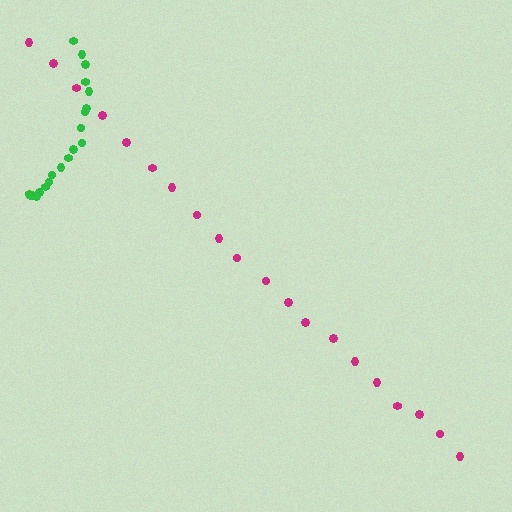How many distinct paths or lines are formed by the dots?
There are 2 distinct paths.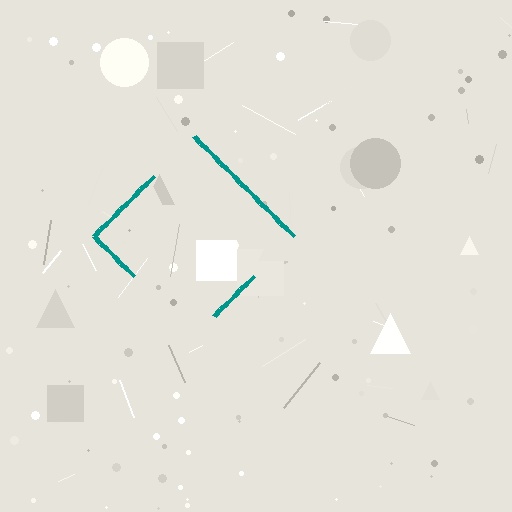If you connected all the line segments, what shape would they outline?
They would outline a diamond.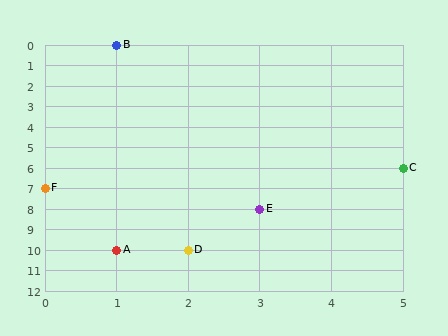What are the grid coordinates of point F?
Point F is at grid coordinates (0, 7).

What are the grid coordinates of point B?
Point B is at grid coordinates (1, 0).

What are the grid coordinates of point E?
Point E is at grid coordinates (3, 8).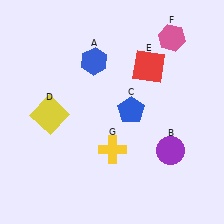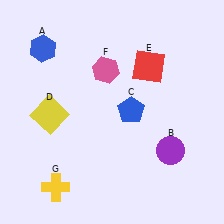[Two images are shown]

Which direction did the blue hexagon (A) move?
The blue hexagon (A) moved left.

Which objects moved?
The objects that moved are: the blue hexagon (A), the pink hexagon (F), the yellow cross (G).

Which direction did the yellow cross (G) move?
The yellow cross (G) moved left.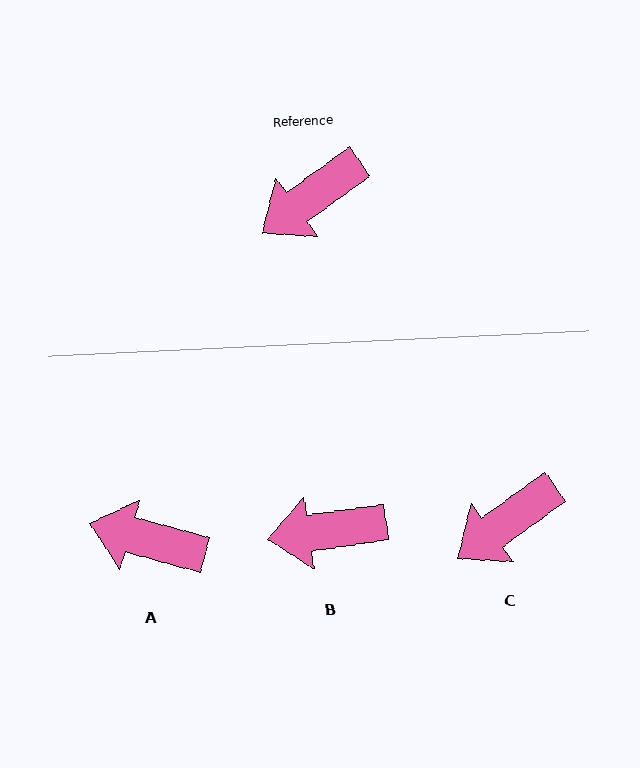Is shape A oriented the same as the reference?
No, it is off by about 52 degrees.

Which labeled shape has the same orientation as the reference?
C.